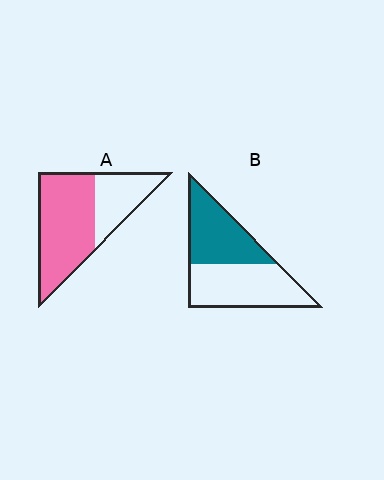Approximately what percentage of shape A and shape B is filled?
A is approximately 65% and B is approximately 45%.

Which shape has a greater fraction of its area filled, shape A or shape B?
Shape A.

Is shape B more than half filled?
No.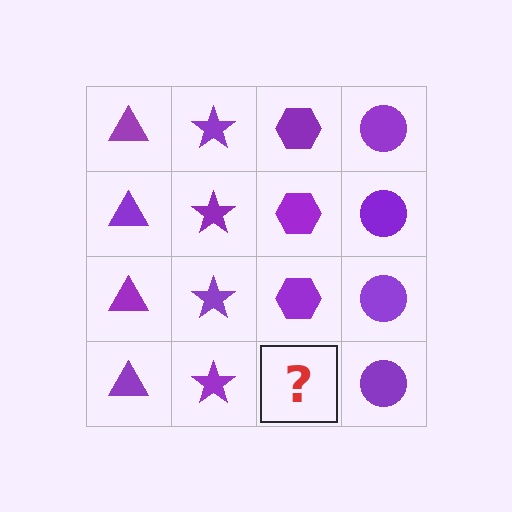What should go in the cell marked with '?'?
The missing cell should contain a purple hexagon.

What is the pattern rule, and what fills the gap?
The rule is that each column has a consistent shape. The gap should be filled with a purple hexagon.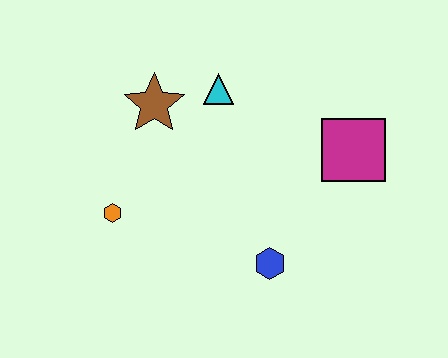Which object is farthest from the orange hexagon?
The magenta square is farthest from the orange hexagon.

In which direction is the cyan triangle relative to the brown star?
The cyan triangle is to the right of the brown star.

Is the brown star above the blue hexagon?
Yes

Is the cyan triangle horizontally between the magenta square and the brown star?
Yes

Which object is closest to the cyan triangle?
The brown star is closest to the cyan triangle.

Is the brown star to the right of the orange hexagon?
Yes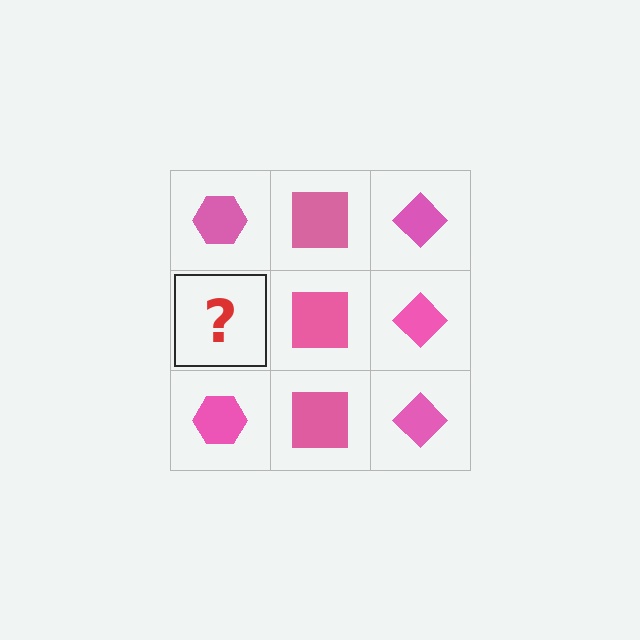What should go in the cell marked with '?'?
The missing cell should contain a pink hexagon.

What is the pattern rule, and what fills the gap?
The rule is that each column has a consistent shape. The gap should be filled with a pink hexagon.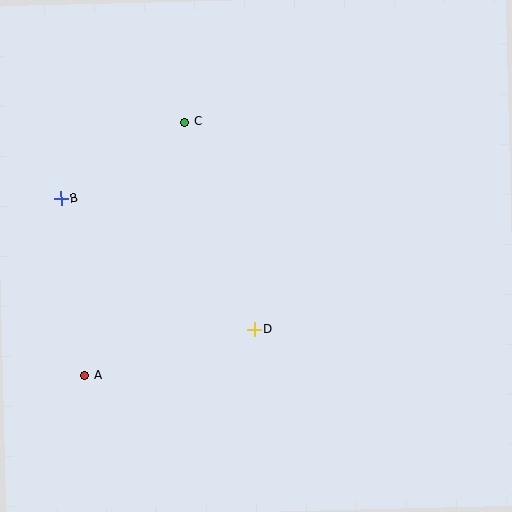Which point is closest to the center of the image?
Point D at (254, 330) is closest to the center.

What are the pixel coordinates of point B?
Point B is at (61, 198).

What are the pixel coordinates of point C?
Point C is at (184, 122).